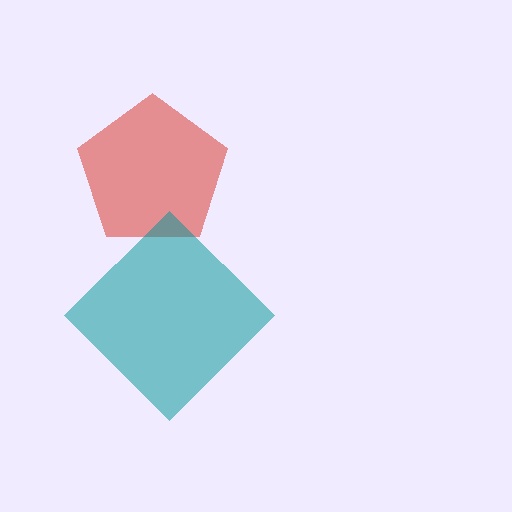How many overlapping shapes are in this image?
There are 2 overlapping shapes in the image.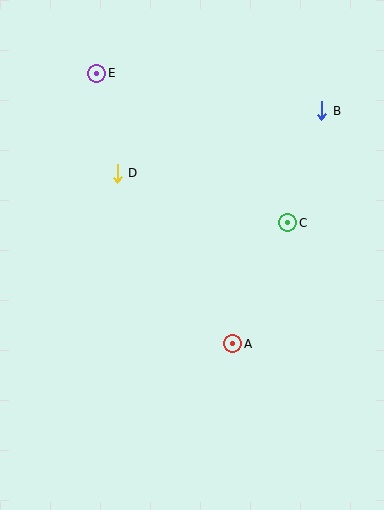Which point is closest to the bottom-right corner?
Point A is closest to the bottom-right corner.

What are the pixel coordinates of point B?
Point B is at (322, 111).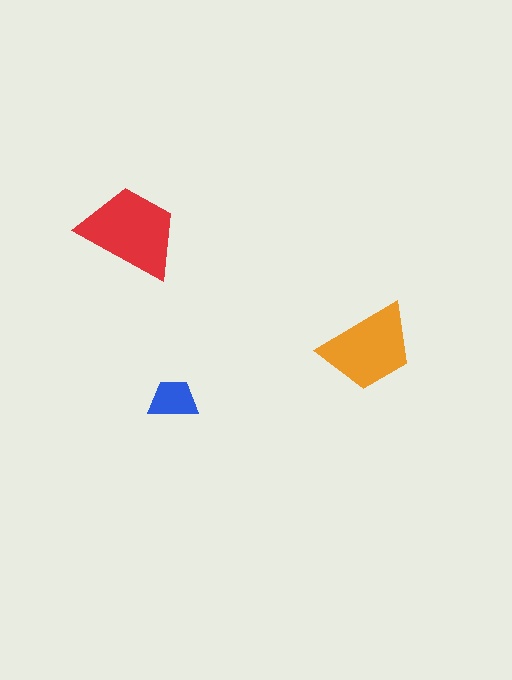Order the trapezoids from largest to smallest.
the red one, the orange one, the blue one.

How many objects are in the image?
There are 3 objects in the image.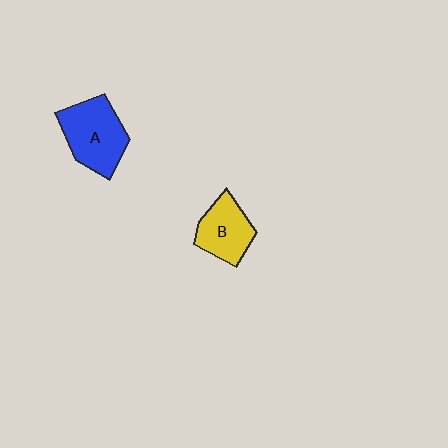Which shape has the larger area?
Shape A (blue).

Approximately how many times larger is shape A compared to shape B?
Approximately 1.4 times.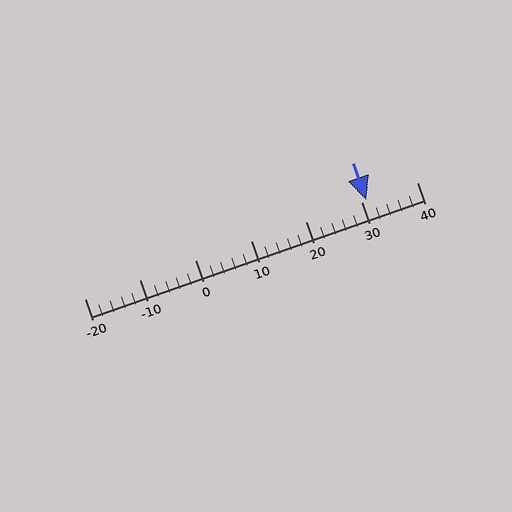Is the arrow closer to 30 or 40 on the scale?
The arrow is closer to 30.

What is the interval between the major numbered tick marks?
The major tick marks are spaced 10 units apart.